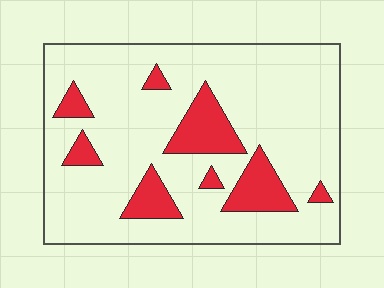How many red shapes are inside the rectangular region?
8.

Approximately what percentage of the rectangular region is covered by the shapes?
Approximately 15%.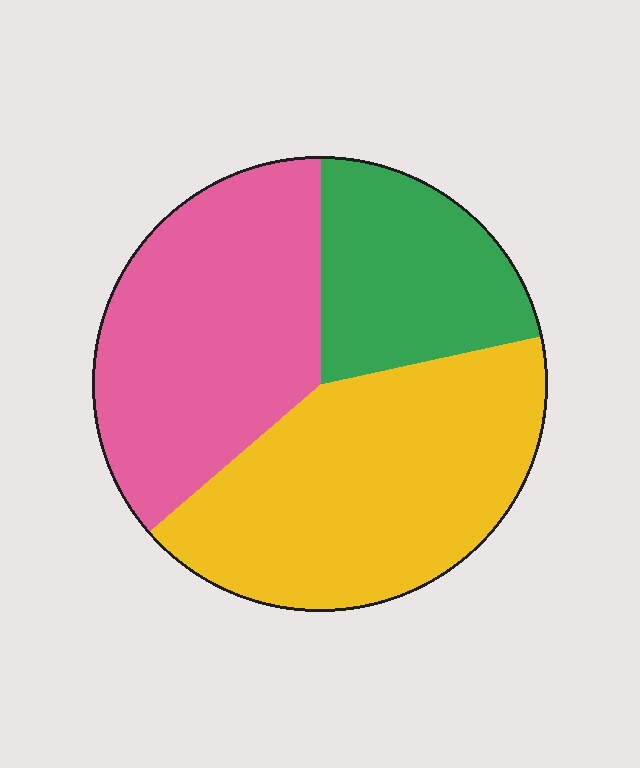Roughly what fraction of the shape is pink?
Pink covers 37% of the shape.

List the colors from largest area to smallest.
From largest to smallest: yellow, pink, green.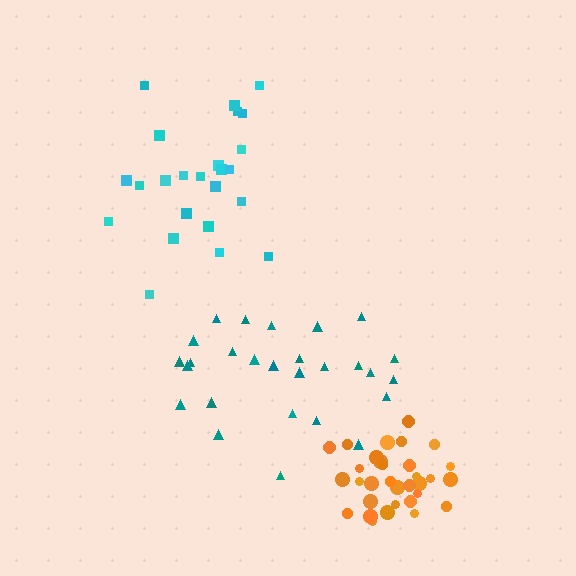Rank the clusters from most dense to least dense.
orange, cyan, teal.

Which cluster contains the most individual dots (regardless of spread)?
Orange (32).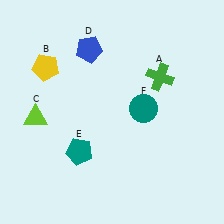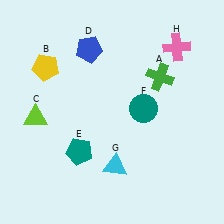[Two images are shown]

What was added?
A cyan triangle (G), a pink cross (H) were added in Image 2.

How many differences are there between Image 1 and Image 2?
There are 2 differences between the two images.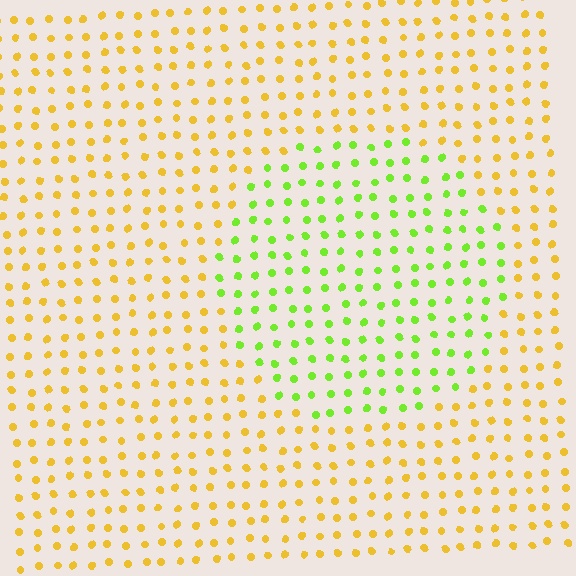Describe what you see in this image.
The image is filled with small yellow elements in a uniform arrangement. A circle-shaped region is visible where the elements are tinted to a slightly different hue, forming a subtle color boundary.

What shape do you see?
I see a circle.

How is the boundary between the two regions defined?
The boundary is defined purely by a slight shift in hue (about 52 degrees). Spacing, size, and orientation are identical on both sides.